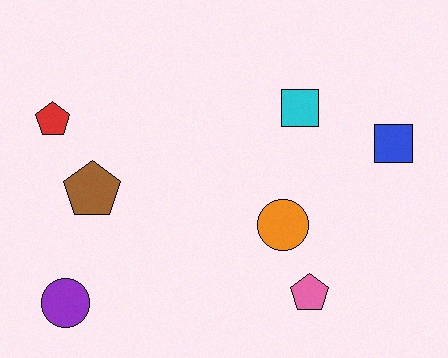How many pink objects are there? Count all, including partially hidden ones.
There is 1 pink object.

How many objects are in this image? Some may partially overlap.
There are 7 objects.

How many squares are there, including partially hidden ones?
There are 2 squares.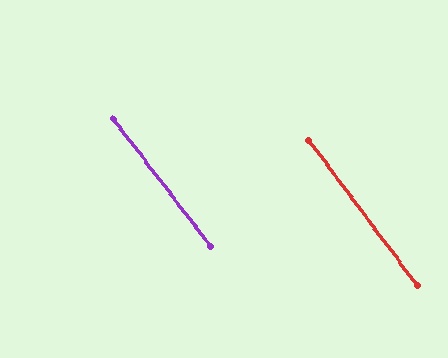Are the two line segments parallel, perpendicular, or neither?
Parallel — their directions differ by only 0.3°.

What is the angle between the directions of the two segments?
Approximately 0 degrees.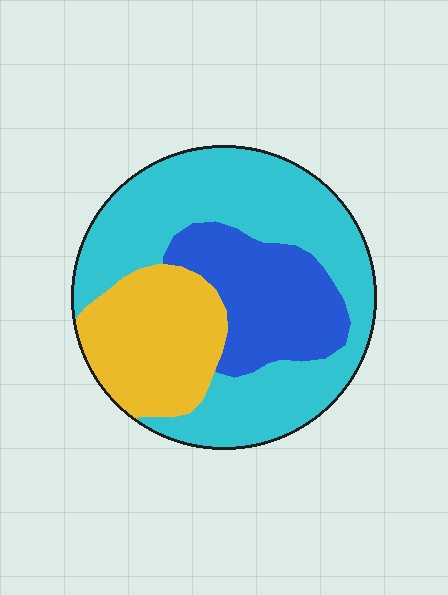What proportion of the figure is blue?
Blue takes up less than a quarter of the figure.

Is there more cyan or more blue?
Cyan.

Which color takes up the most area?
Cyan, at roughly 55%.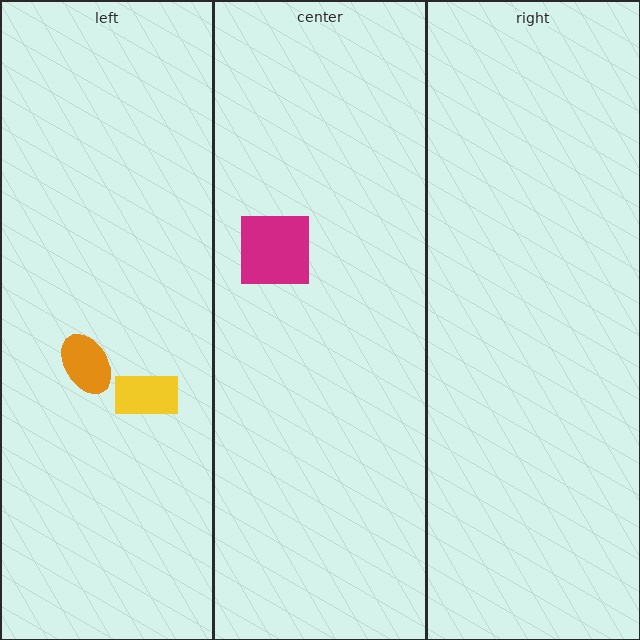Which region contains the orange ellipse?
The left region.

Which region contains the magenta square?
The center region.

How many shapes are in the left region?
2.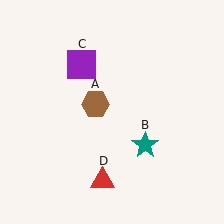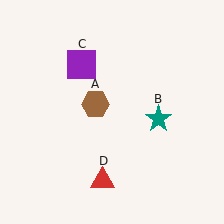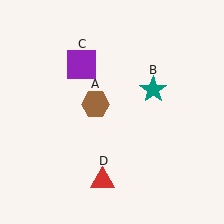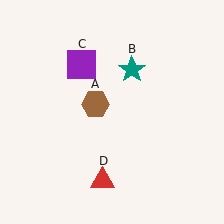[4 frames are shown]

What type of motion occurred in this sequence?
The teal star (object B) rotated counterclockwise around the center of the scene.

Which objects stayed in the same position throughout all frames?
Brown hexagon (object A) and purple square (object C) and red triangle (object D) remained stationary.